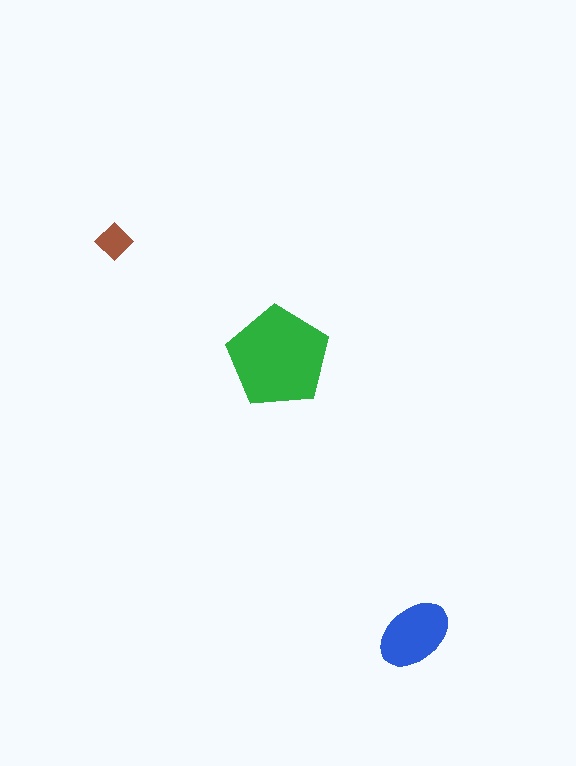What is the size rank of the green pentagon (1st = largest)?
1st.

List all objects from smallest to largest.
The brown diamond, the blue ellipse, the green pentagon.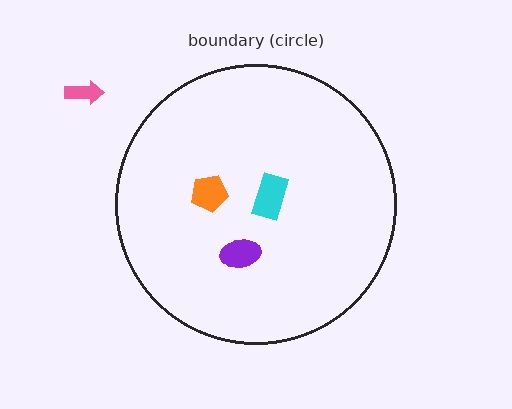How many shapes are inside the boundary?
3 inside, 1 outside.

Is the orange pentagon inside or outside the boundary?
Inside.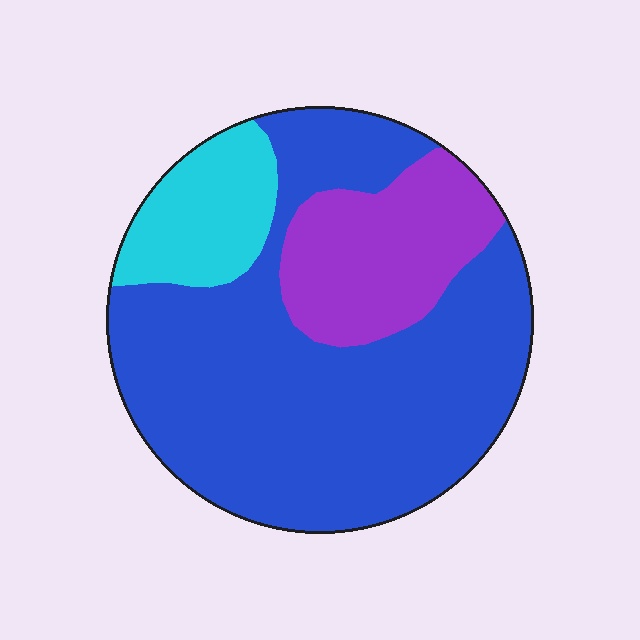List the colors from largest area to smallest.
From largest to smallest: blue, purple, cyan.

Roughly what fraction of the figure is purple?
Purple covers 20% of the figure.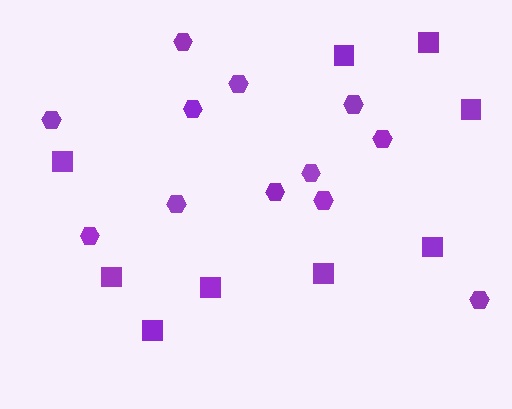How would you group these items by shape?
There are 2 groups: one group of hexagons (12) and one group of squares (9).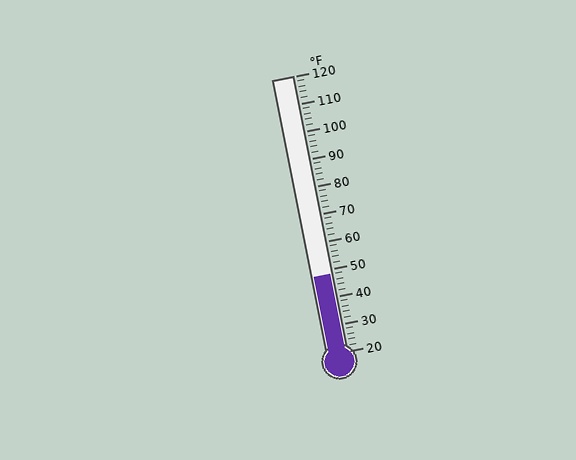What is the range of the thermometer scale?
The thermometer scale ranges from 20°F to 120°F.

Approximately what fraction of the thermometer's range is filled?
The thermometer is filled to approximately 30% of its range.